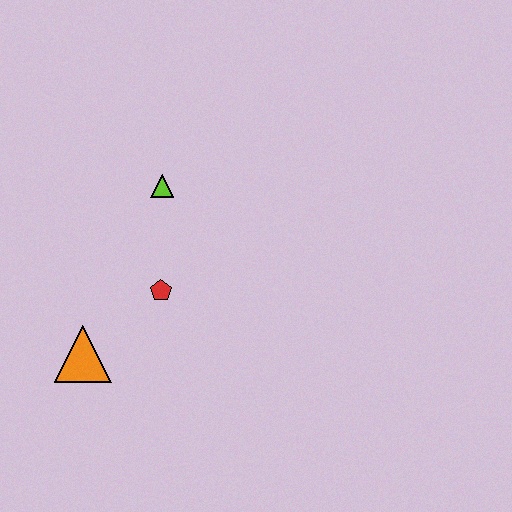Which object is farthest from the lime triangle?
The orange triangle is farthest from the lime triangle.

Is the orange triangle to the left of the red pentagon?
Yes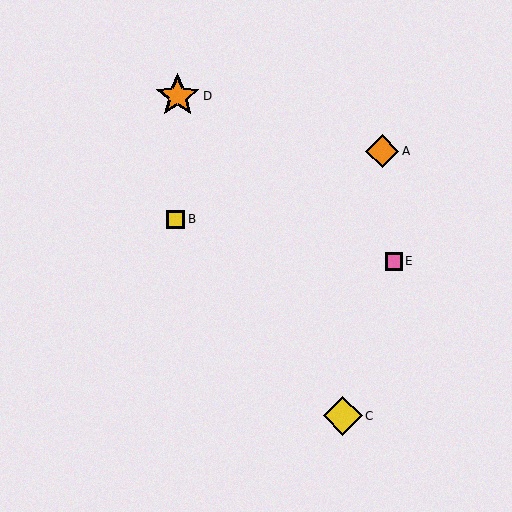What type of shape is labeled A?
Shape A is an orange diamond.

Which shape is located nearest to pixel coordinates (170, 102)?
The orange star (labeled D) at (178, 96) is nearest to that location.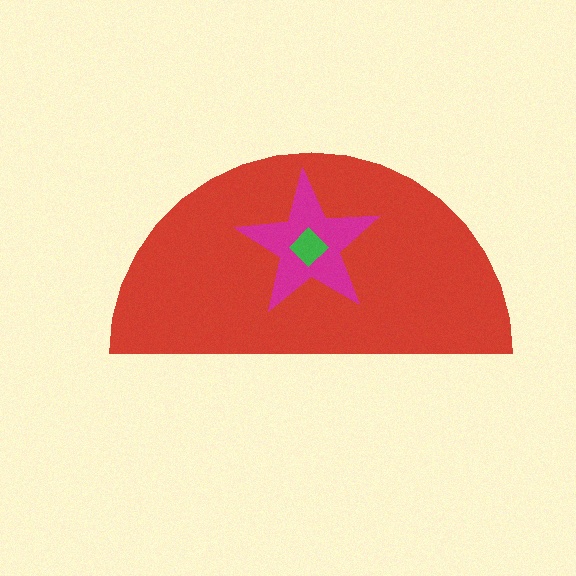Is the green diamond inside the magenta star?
Yes.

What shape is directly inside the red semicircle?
The magenta star.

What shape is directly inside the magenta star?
The green diamond.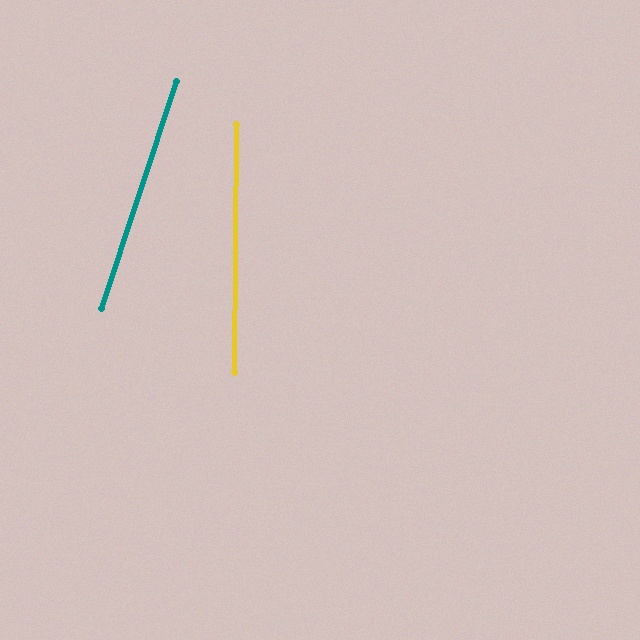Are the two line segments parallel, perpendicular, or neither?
Neither parallel nor perpendicular — they differ by about 18°.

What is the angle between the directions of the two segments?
Approximately 18 degrees.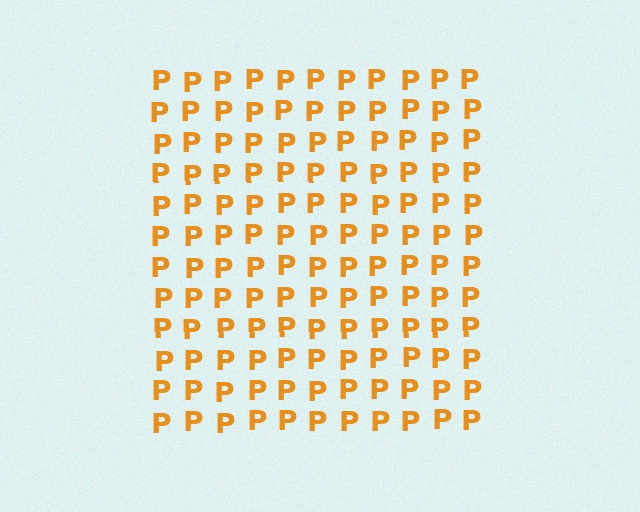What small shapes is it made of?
It is made of small letter P's.